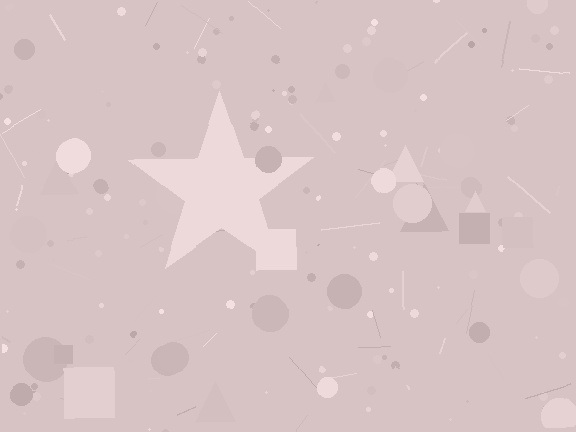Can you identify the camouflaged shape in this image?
The camouflaged shape is a star.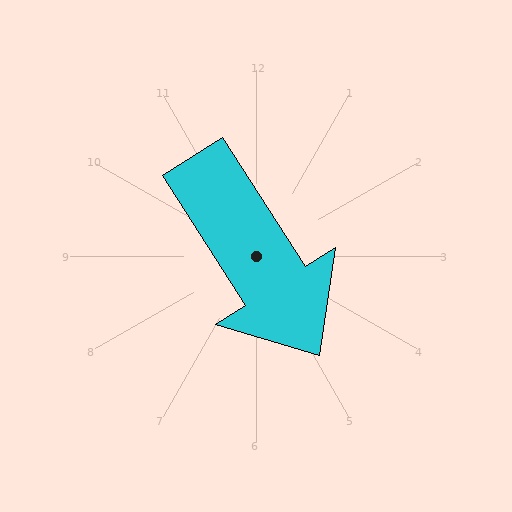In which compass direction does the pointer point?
Southeast.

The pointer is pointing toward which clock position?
Roughly 5 o'clock.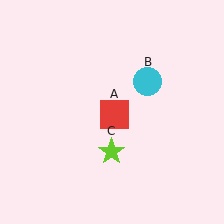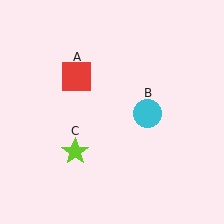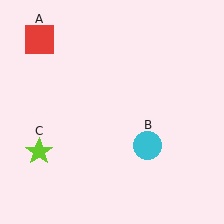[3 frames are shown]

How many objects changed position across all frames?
3 objects changed position: red square (object A), cyan circle (object B), lime star (object C).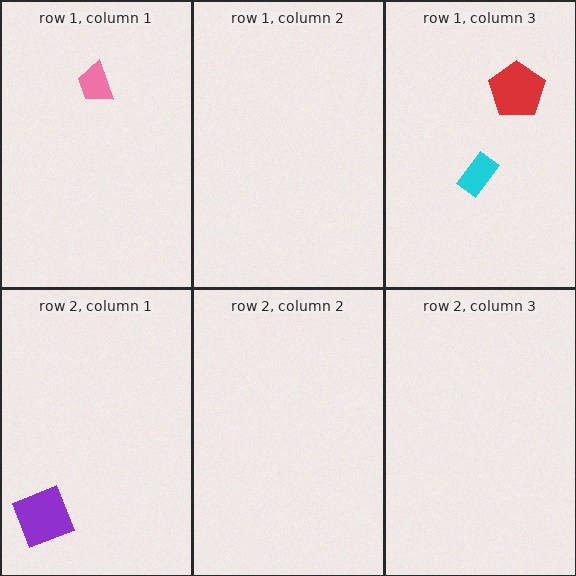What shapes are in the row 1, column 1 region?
The pink trapezoid.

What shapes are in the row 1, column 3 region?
The red pentagon, the cyan rectangle.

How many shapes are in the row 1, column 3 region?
2.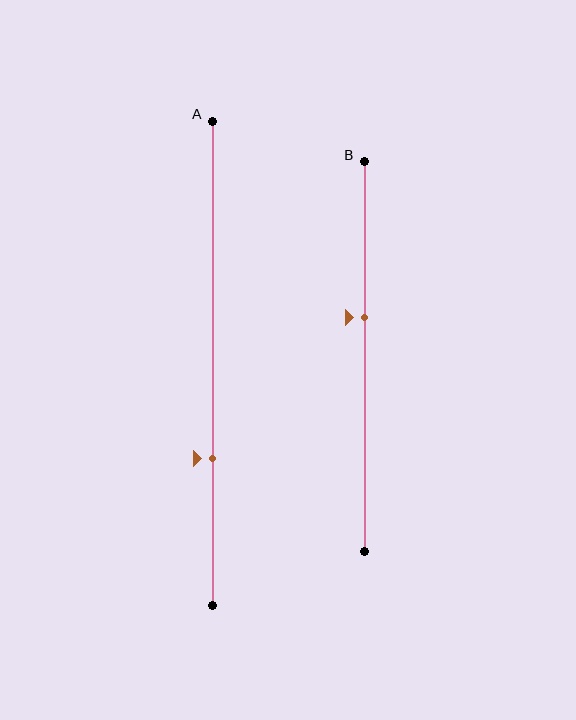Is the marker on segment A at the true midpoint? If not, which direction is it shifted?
No, the marker on segment A is shifted downward by about 20% of the segment length.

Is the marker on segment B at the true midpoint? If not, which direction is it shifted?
No, the marker on segment B is shifted upward by about 10% of the segment length.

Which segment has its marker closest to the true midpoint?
Segment B has its marker closest to the true midpoint.